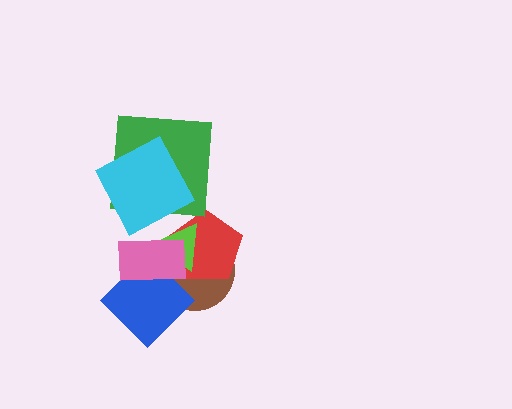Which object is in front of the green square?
The cyan square is in front of the green square.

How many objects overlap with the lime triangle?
4 objects overlap with the lime triangle.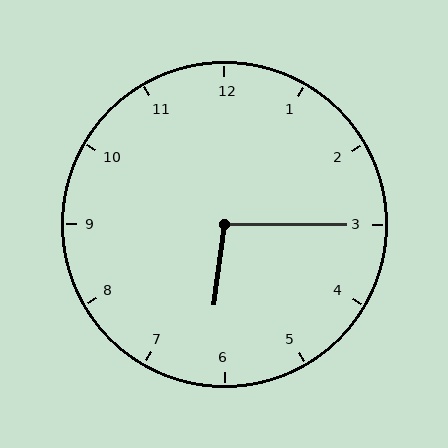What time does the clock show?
6:15.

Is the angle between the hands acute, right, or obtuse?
It is obtuse.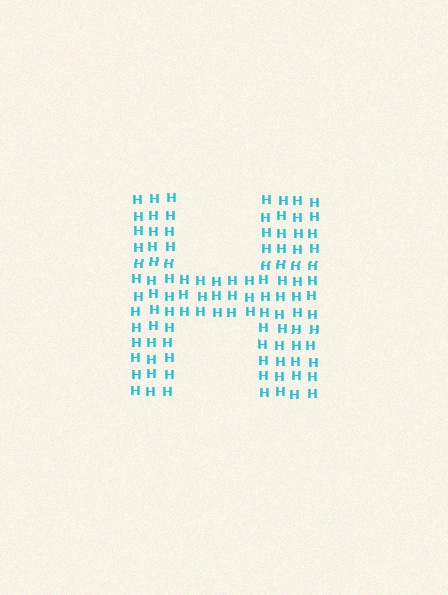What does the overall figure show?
The overall figure shows the letter H.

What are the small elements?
The small elements are letter H's.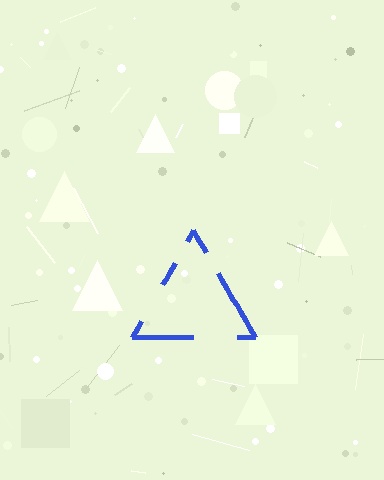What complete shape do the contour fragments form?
The contour fragments form a triangle.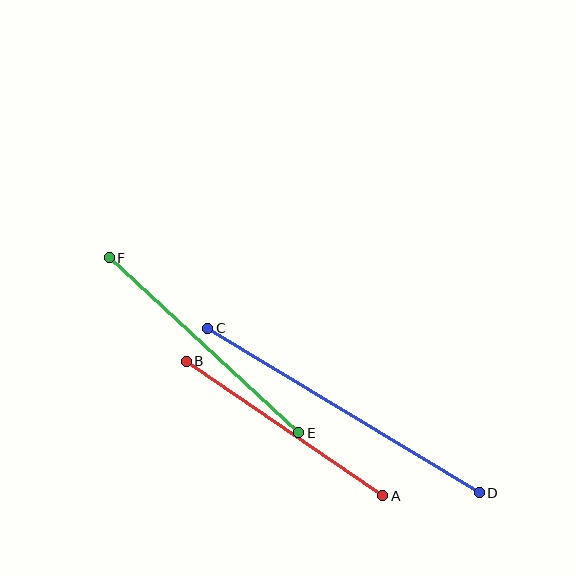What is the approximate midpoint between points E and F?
The midpoint is at approximately (204, 345) pixels.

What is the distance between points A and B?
The distance is approximately 238 pixels.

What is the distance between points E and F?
The distance is approximately 258 pixels.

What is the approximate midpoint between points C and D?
The midpoint is at approximately (344, 410) pixels.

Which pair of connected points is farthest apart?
Points C and D are farthest apart.